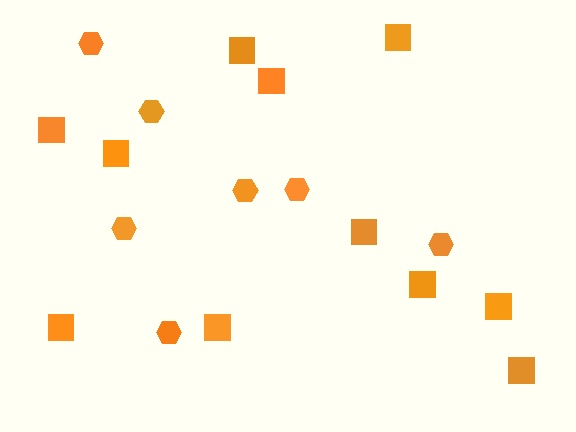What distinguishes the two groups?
There are 2 groups: one group of hexagons (7) and one group of squares (11).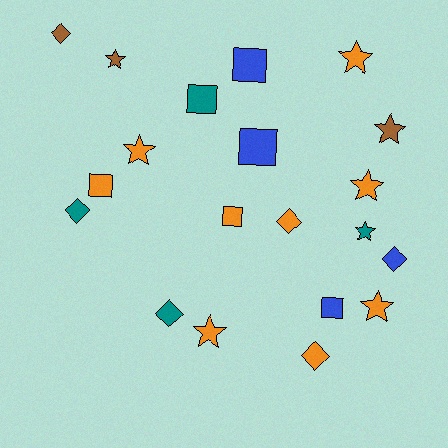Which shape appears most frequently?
Star, with 8 objects.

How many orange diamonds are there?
There are 2 orange diamonds.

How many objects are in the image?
There are 20 objects.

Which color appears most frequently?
Orange, with 9 objects.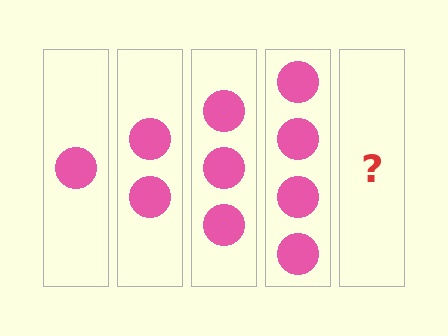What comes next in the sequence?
The next element should be 5 circles.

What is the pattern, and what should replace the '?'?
The pattern is that each step adds one more circle. The '?' should be 5 circles.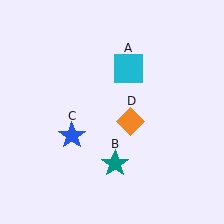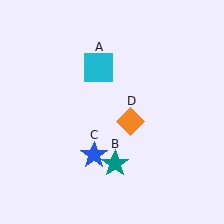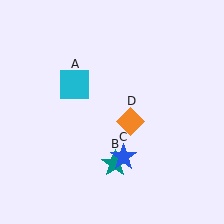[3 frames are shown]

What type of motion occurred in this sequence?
The cyan square (object A), blue star (object C) rotated counterclockwise around the center of the scene.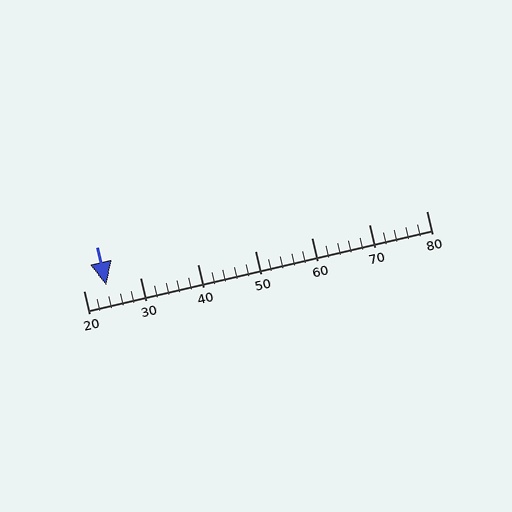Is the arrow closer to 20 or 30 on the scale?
The arrow is closer to 20.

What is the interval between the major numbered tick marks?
The major tick marks are spaced 10 units apart.